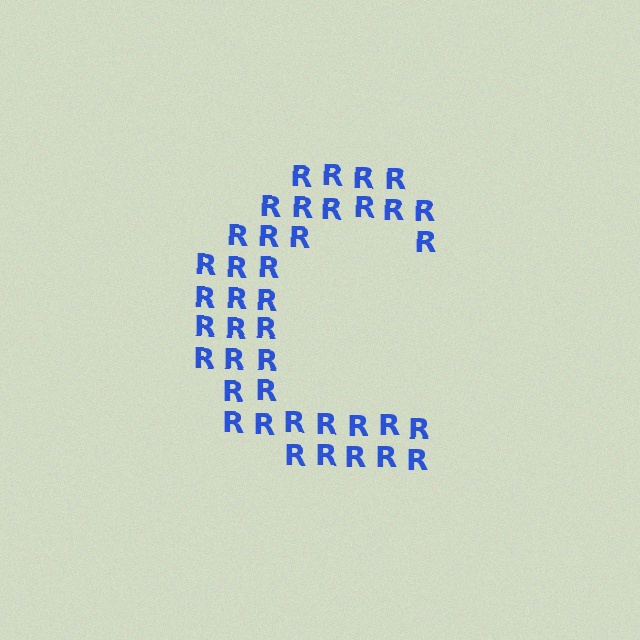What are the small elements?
The small elements are letter R's.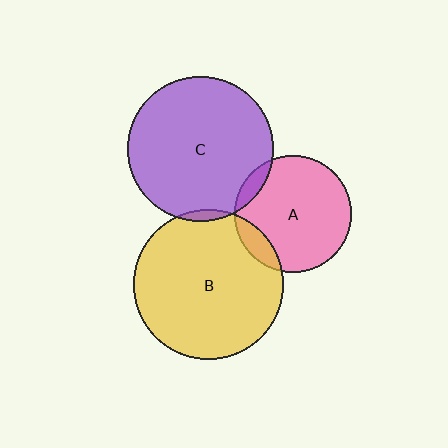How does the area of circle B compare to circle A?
Approximately 1.7 times.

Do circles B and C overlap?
Yes.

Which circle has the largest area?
Circle B (yellow).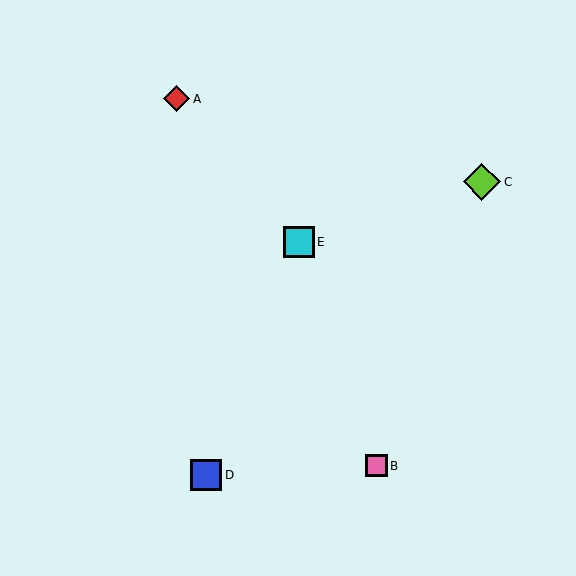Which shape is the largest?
The lime diamond (labeled C) is the largest.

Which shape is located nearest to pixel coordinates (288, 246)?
The cyan square (labeled E) at (299, 242) is nearest to that location.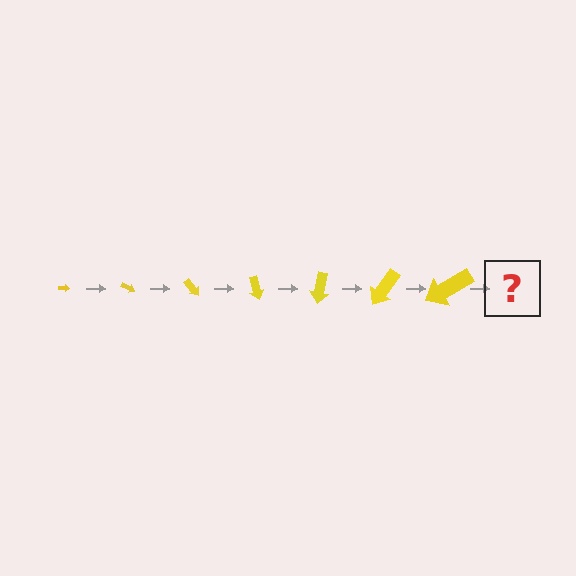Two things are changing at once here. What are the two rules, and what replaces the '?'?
The two rules are that the arrow grows larger each step and it rotates 25 degrees each step. The '?' should be an arrow, larger than the previous one and rotated 175 degrees from the start.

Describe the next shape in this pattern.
It should be an arrow, larger than the previous one and rotated 175 degrees from the start.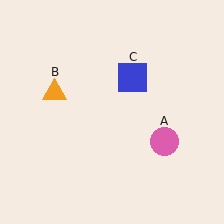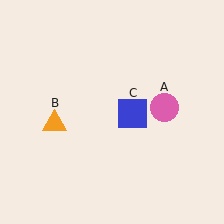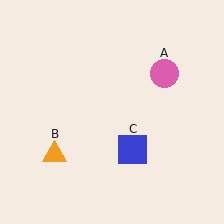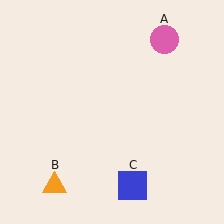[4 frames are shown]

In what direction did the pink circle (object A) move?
The pink circle (object A) moved up.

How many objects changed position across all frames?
3 objects changed position: pink circle (object A), orange triangle (object B), blue square (object C).